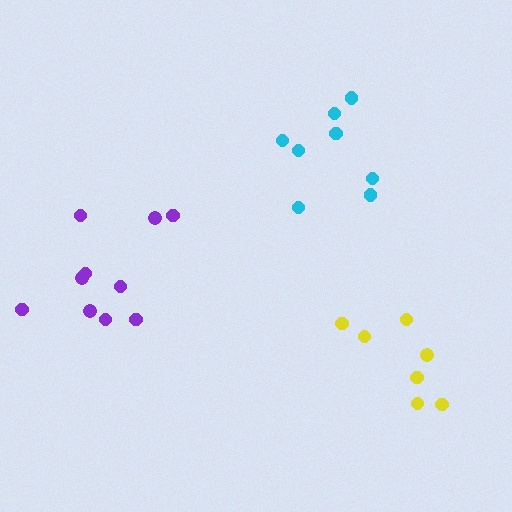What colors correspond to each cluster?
The clusters are colored: purple, yellow, cyan.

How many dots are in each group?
Group 1: 10 dots, Group 2: 7 dots, Group 3: 8 dots (25 total).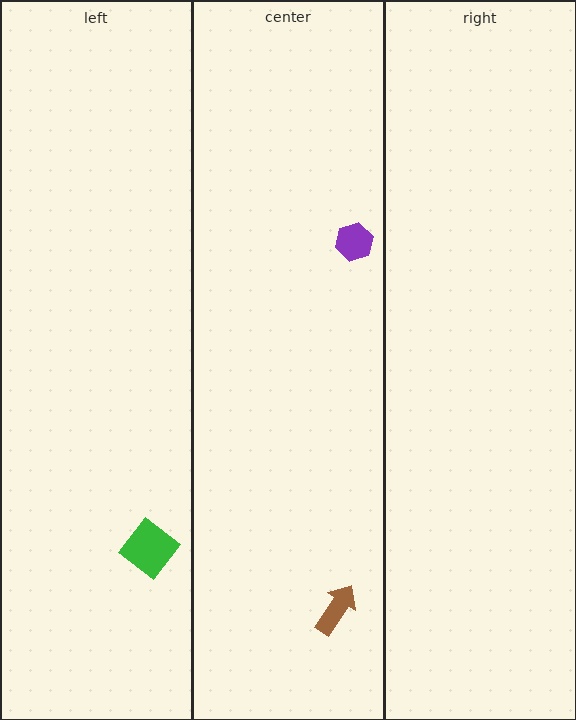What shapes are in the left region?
The green diamond.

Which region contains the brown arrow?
The center region.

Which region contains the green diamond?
The left region.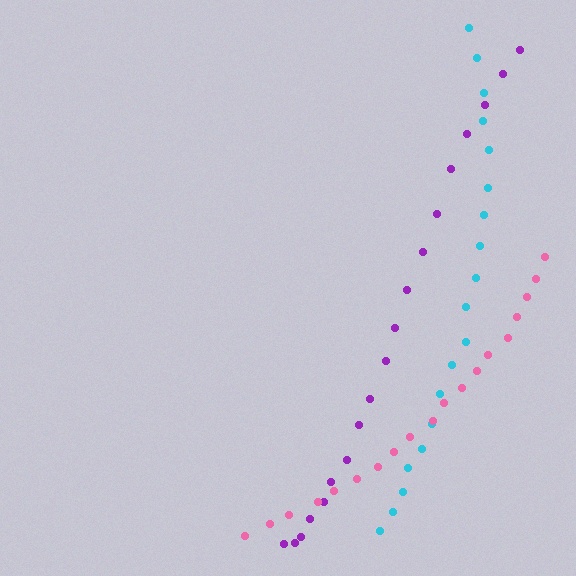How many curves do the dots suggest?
There are 3 distinct paths.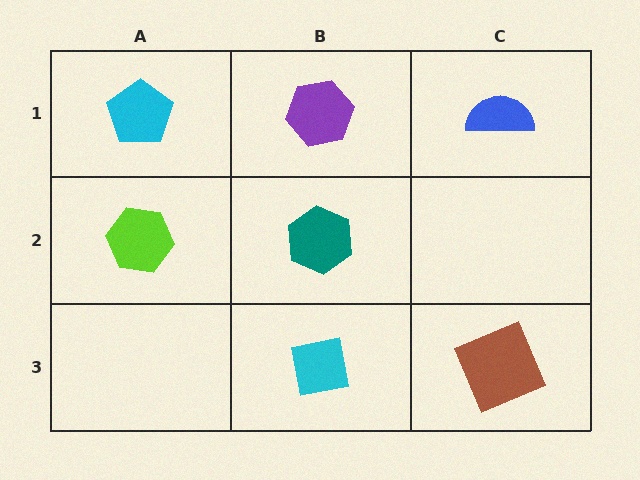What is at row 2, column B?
A teal hexagon.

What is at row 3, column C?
A brown square.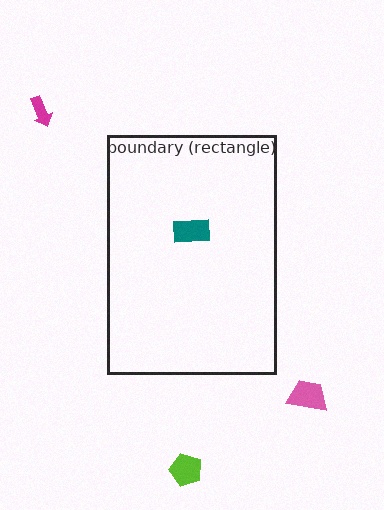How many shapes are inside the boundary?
1 inside, 3 outside.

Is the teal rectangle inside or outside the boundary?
Inside.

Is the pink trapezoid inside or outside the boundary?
Outside.